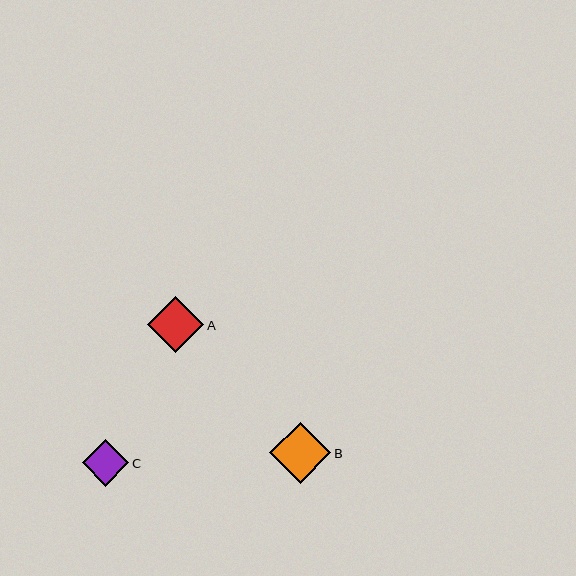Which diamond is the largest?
Diamond B is the largest with a size of approximately 61 pixels.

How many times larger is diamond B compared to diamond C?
Diamond B is approximately 1.3 times the size of diamond C.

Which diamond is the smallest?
Diamond C is the smallest with a size of approximately 47 pixels.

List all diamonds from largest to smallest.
From largest to smallest: B, A, C.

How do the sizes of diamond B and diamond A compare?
Diamond B and diamond A are approximately the same size.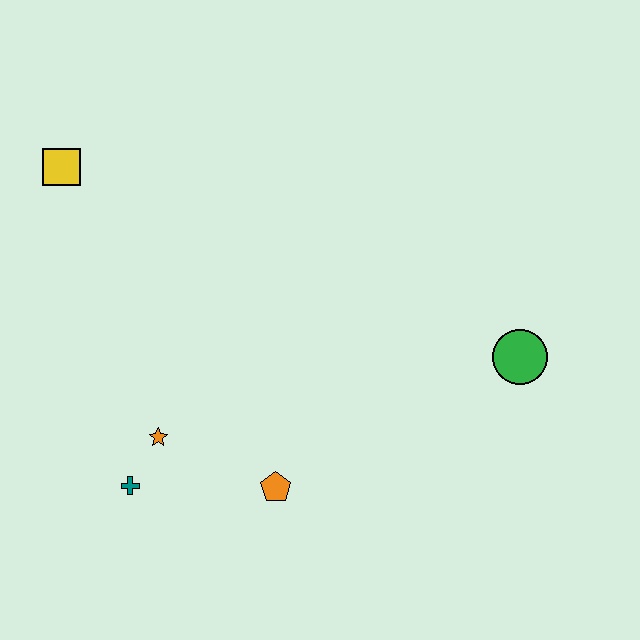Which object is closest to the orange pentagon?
The orange star is closest to the orange pentagon.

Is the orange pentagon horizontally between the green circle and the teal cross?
Yes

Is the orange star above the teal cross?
Yes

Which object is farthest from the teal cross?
The green circle is farthest from the teal cross.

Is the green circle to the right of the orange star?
Yes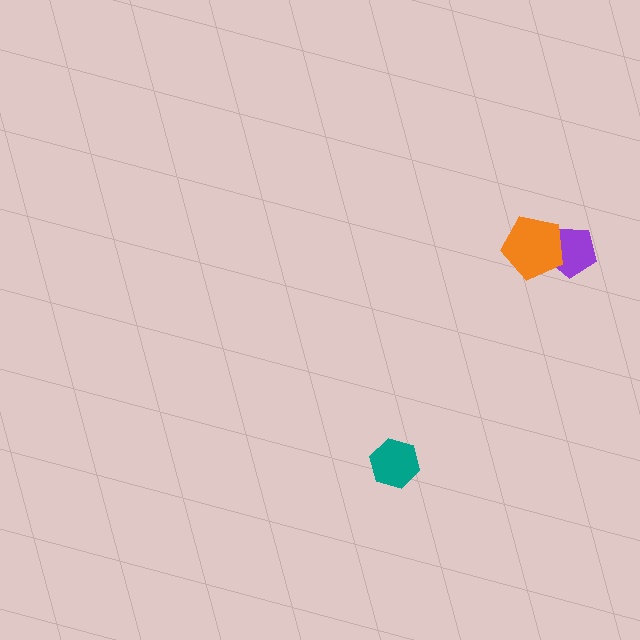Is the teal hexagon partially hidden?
No, no other shape covers it.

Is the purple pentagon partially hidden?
Yes, it is partially covered by another shape.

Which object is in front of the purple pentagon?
The orange pentagon is in front of the purple pentagon.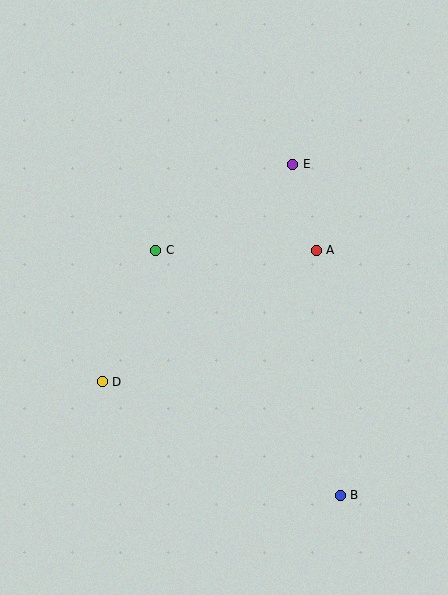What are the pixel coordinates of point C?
Point C is at (156, 250).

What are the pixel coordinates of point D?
Point D is at (102, 382).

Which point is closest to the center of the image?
Point C at (156, 250) is closest to the center.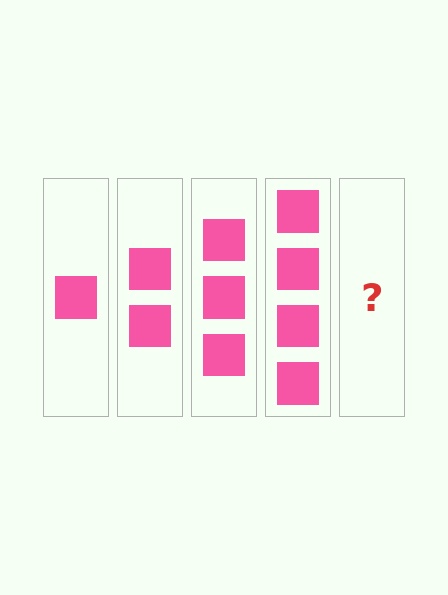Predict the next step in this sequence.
The next step is 5 squares.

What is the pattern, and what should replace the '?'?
The pattern is that each step adds one more square. The '?' should be 5 squares.